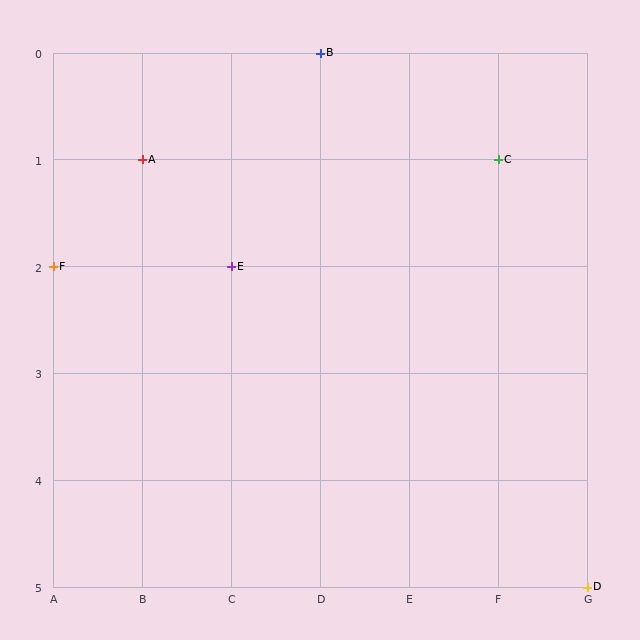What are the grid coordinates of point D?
Point D is at grid coordinates (G, 5).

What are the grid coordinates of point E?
Point E is at grid coordinates (C, 2).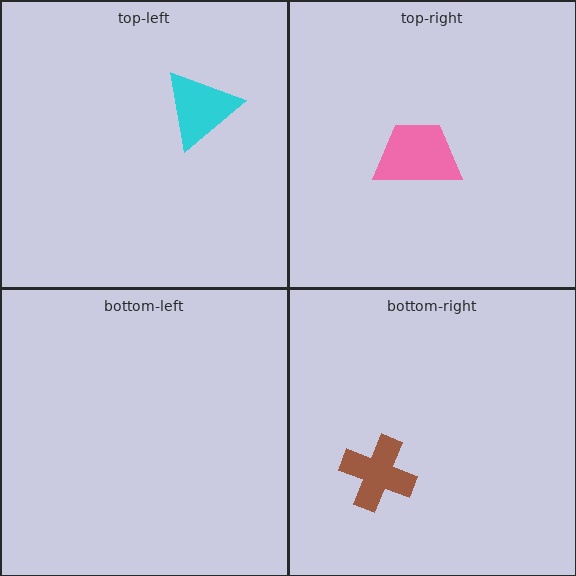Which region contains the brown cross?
The bottom-right region.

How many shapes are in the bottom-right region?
1.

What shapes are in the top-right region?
The pink trapezoid.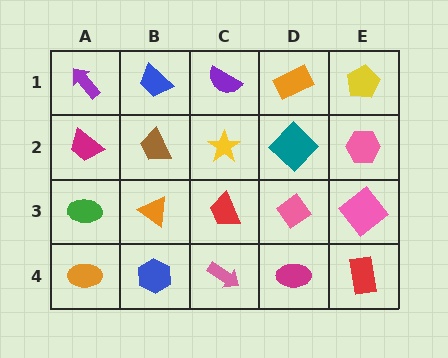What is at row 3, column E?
A pink diamond.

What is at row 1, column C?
A purple semicircle.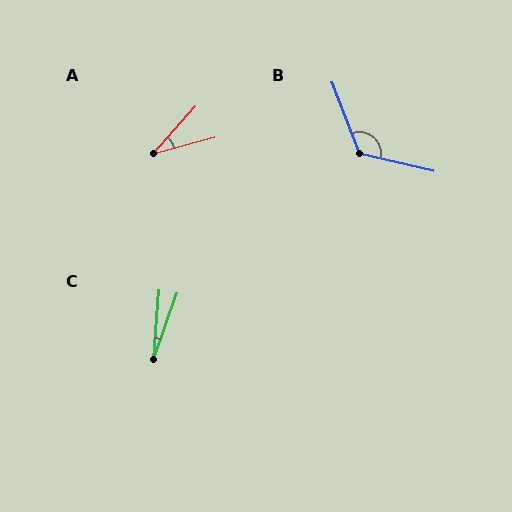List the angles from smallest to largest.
C (15°), A (33°), B (124°).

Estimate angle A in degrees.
Approximately 33 degrees.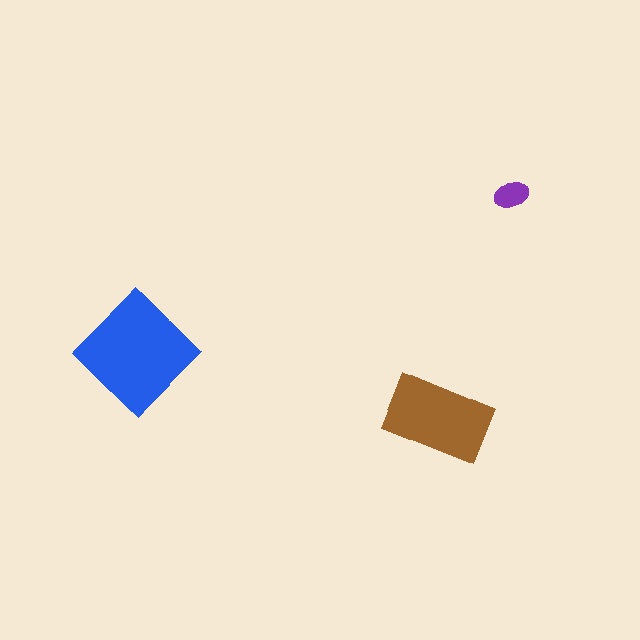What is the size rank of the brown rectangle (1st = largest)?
2nd.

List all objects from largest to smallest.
The blue diamond, the brown rectangle, the purple ellipse.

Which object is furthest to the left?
The blue diamond is leftmost.